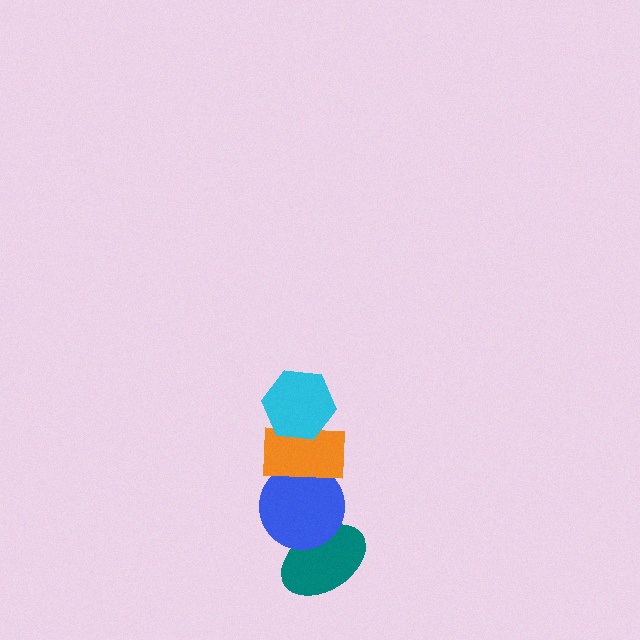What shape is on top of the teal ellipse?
The blue circle is on top of the teal ellipse.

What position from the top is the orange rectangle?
The orange rectangle is 2nd from the top.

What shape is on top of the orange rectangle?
The cyan hexagon is on top of the orange rectangle.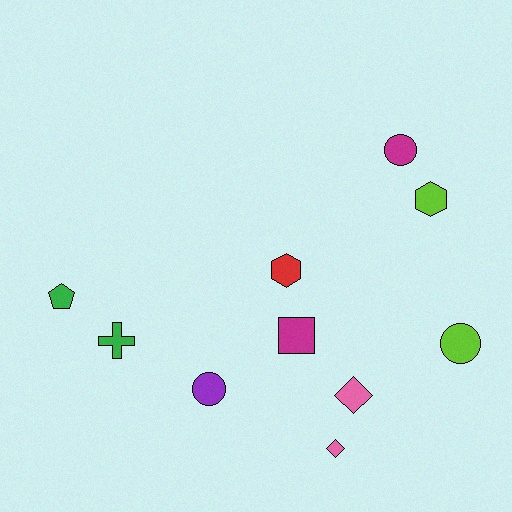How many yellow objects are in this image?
There are no yellow objects.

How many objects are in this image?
There are 10 objects.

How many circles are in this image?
There are 3 circles.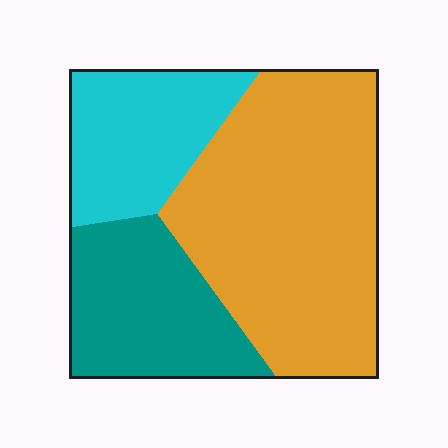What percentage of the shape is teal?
Teal takes up less than a quarter of the shape.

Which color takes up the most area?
Orange, at roughly 55%.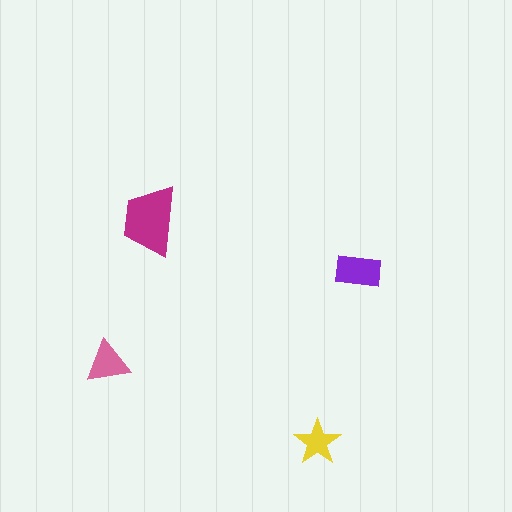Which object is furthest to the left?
The pink triangle is leftmost.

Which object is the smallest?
The yellow star.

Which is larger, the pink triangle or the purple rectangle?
The purple rectangle.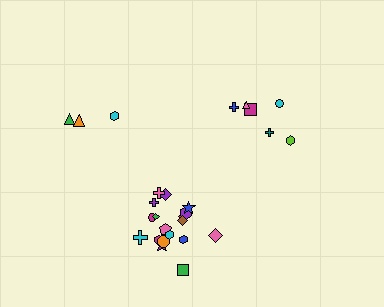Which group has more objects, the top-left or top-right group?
The top-right group.